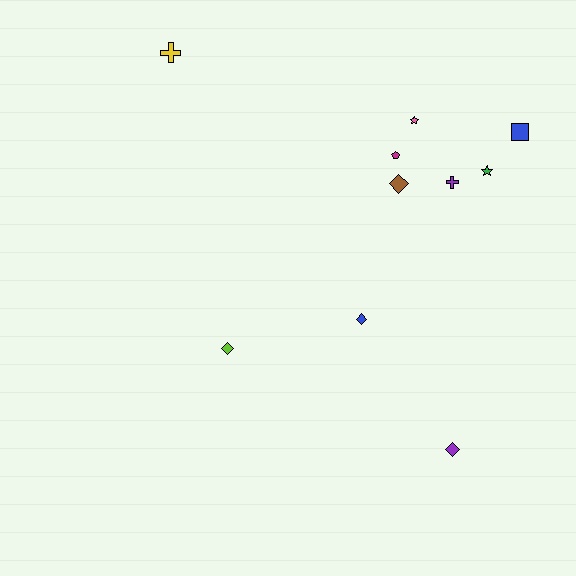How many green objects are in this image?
There is 1 green object.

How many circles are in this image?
There are no circles.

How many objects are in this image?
There are 10 objects.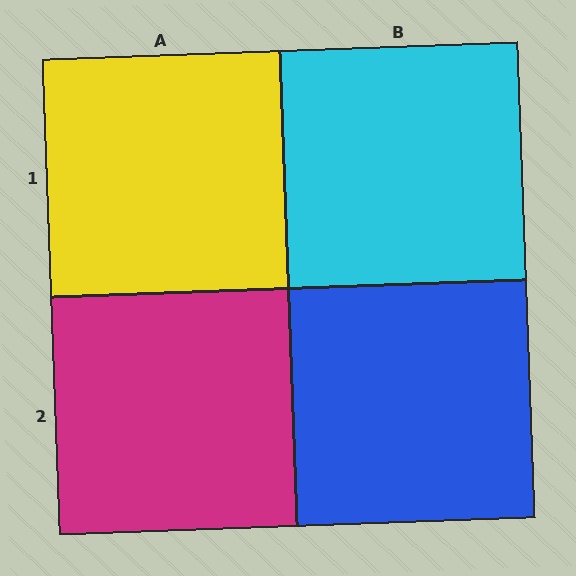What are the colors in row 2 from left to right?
Magenta, blue.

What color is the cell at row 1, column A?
Yellow.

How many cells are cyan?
1 cell is cyan.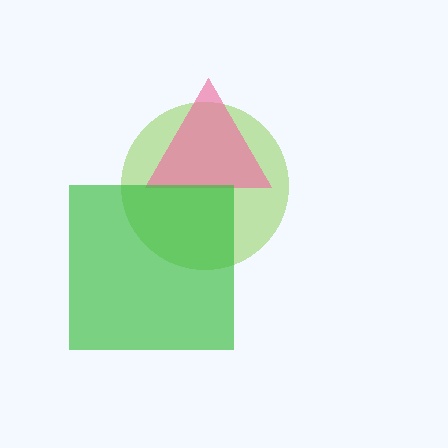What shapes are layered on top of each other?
The layered shapes are: a lime circle, a pink triangle, a green square.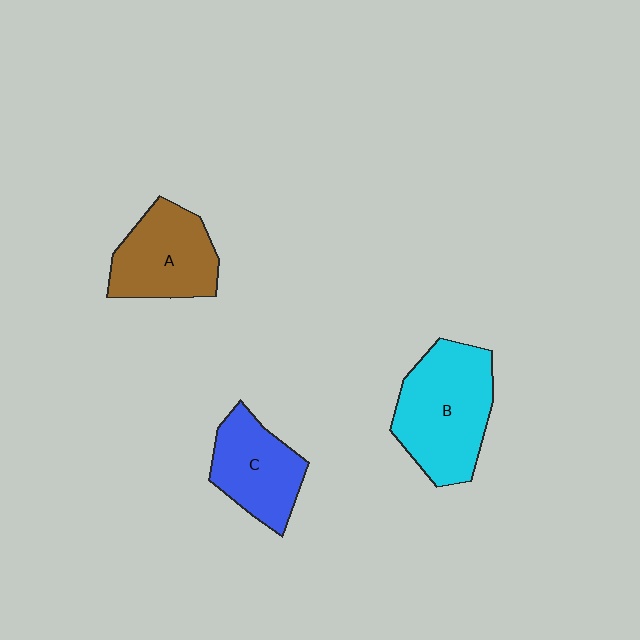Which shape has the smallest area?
Shape C (blue).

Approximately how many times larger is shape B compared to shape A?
Approximately 1.3 times.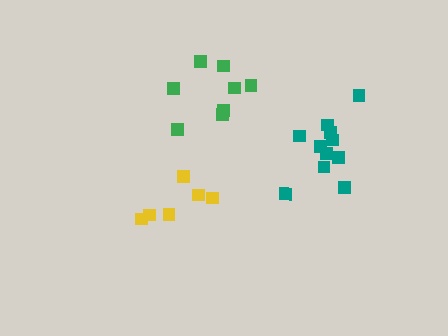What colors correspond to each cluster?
The clusters are colored: yellow, teal, green.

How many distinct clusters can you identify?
There are 3 distinct clusters.